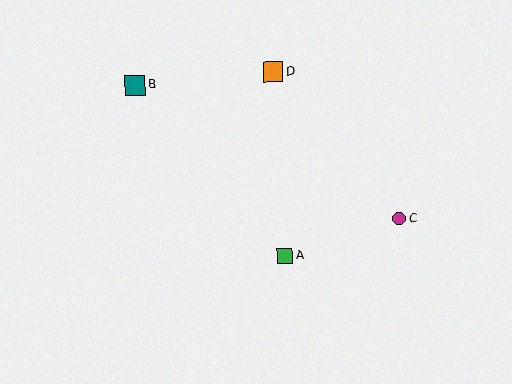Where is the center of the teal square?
The center of the teal square is at (135, 85).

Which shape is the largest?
The teal square (labeled B) is the largest.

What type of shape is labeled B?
Shape B is a teal square.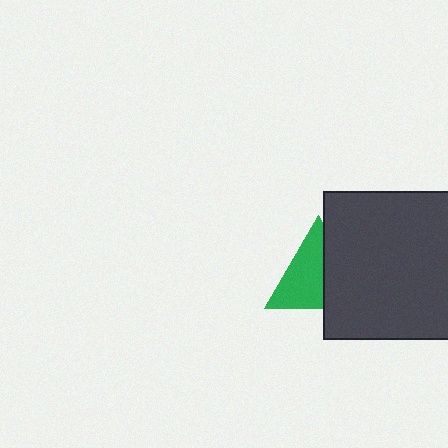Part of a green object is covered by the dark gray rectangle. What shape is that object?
It is a triangle.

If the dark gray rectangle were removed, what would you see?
You would see the complete green triangle.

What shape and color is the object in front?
The object in front is a dark gray rectangle.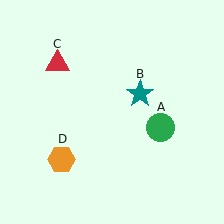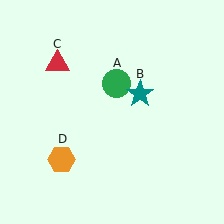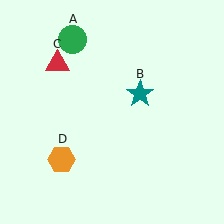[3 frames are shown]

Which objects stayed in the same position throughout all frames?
Teal star (object B) and red triangle (object C) and orange hexagon (object D) remained stationary.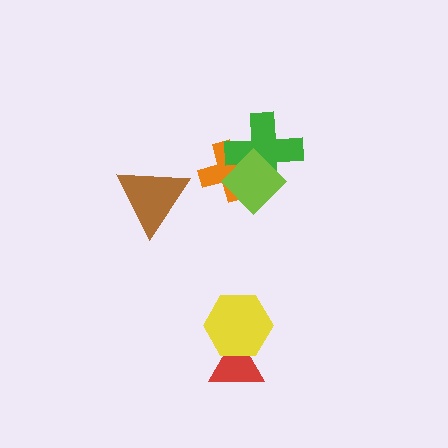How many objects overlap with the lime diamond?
2 objects overlap with the lime diamond.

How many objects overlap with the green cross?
2 objects overlap with the green cross.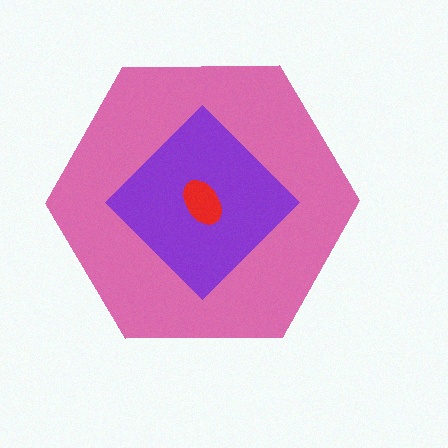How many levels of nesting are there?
3.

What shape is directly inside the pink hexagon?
The purple diamond.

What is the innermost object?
The red ellipse.